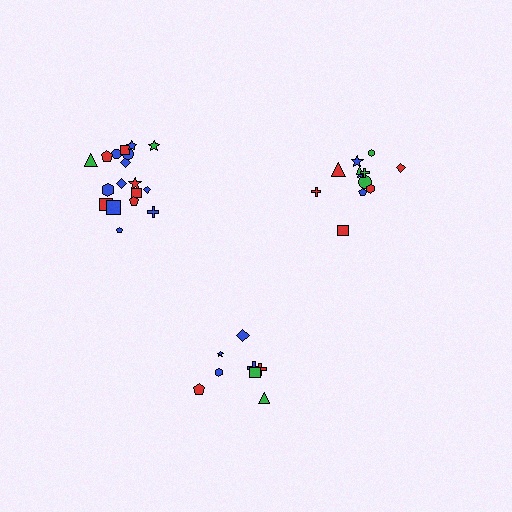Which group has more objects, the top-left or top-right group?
The top-left group.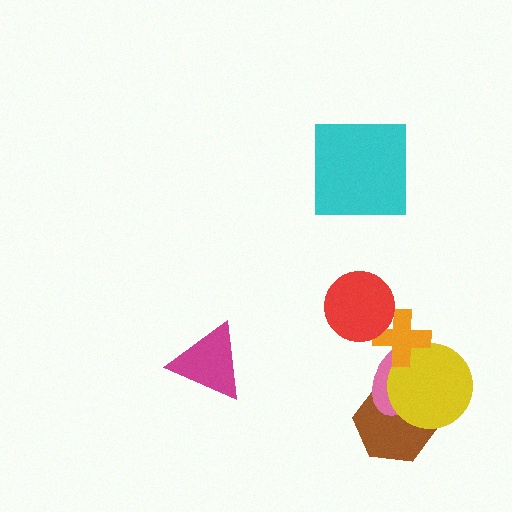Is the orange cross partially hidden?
Yes, it is partially covered by another shape.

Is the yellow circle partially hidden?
Yes, it is partially covered by another shape.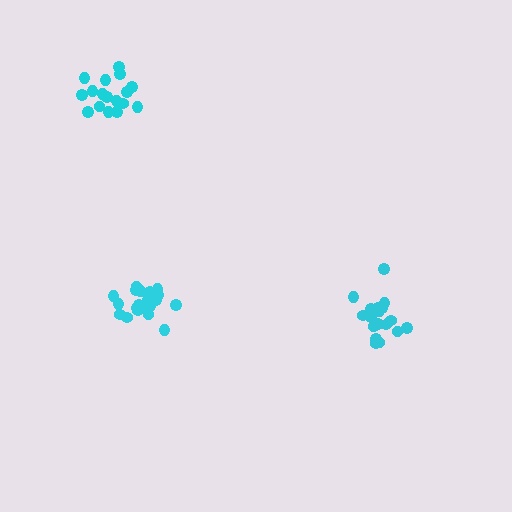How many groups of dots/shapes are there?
There are 3 groups.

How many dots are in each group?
Group 1: 21 dots, Group 2: 17 dots, Group 3: 21 dots (59 total).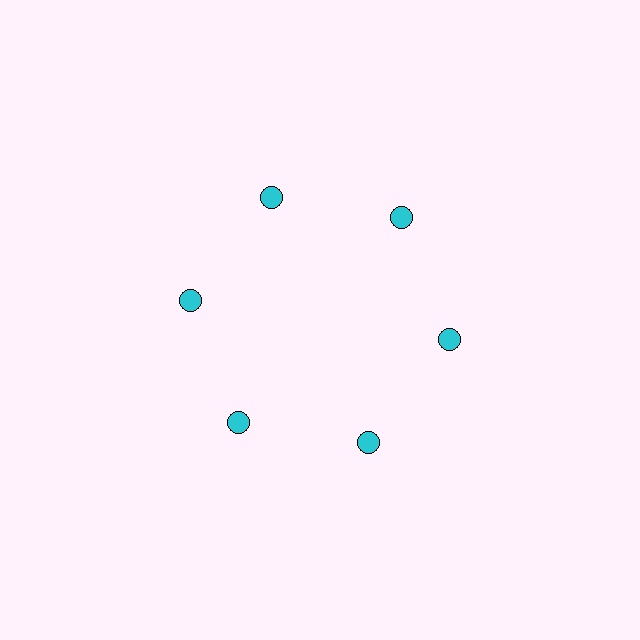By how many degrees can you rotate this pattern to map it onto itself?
The pattern maps onto itself every 60 degrees of rotation.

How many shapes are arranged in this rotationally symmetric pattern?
There are 6 shapes, arranged in 6 groups of 1.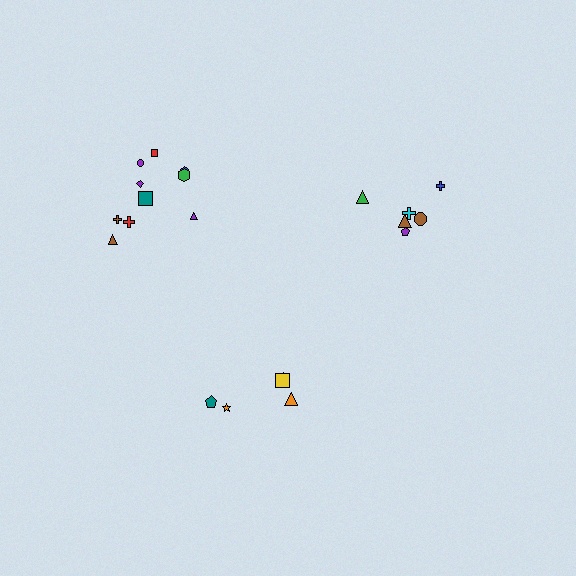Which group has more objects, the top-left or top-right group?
The top-left group.